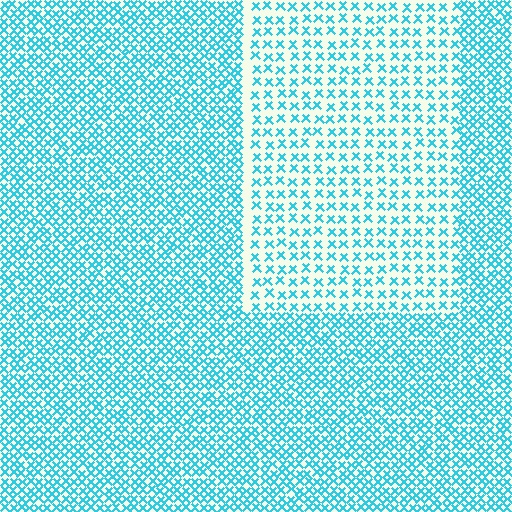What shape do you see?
I see a rectangle.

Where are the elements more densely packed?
The elements are more densely packed outside the rectangle boundary.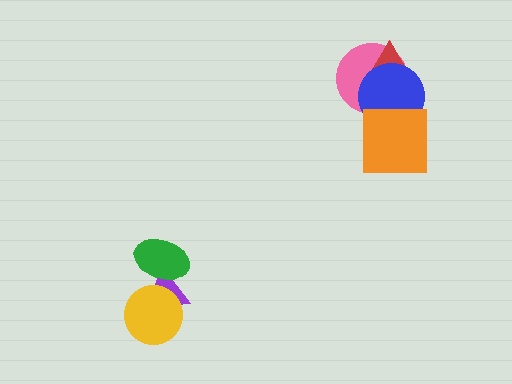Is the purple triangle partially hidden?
Yes, it is partially covered by another shape.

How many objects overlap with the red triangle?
2 objects overlap with the red triangle.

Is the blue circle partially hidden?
Yes, it is partially covered by another shape.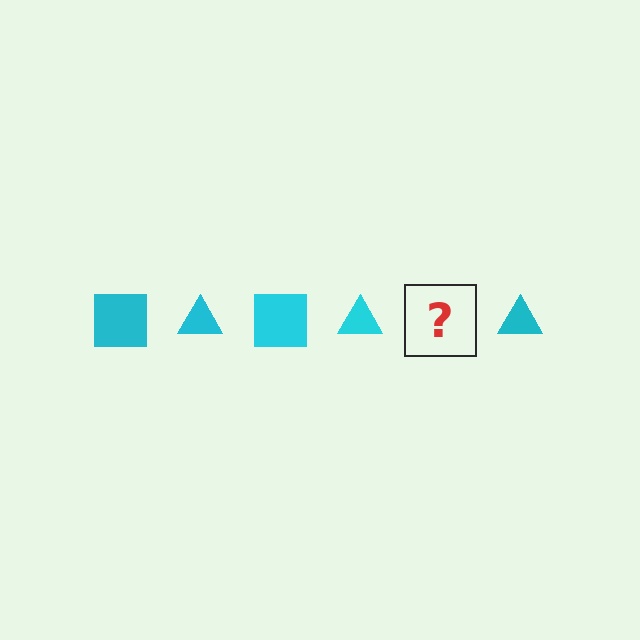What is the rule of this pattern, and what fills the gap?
The rule is that the pattern cycles through square, triangle shapes in cyan. The gap should be filled with a cyan square.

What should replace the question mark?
The question mark should be replaced with a cyan square.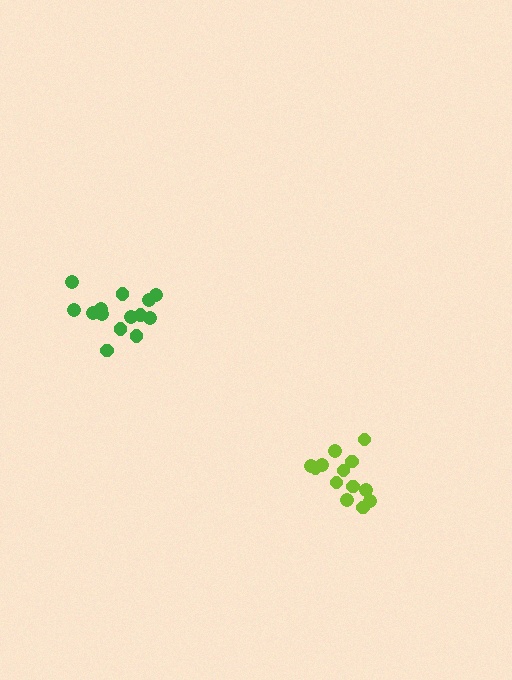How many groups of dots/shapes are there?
There are 2 groups.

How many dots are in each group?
Group 1: 13 dots, Group 2: 14 dots (27 total).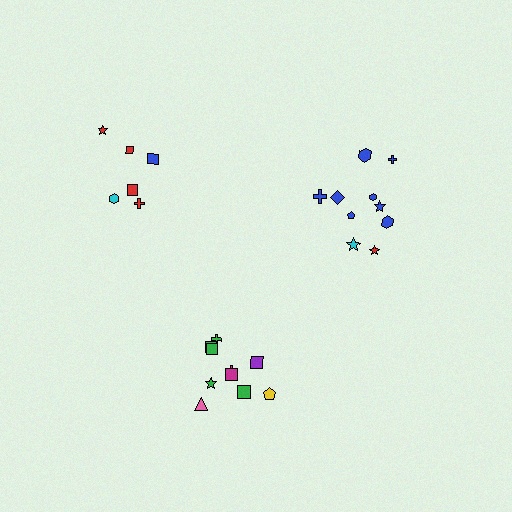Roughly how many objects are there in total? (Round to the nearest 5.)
Roughly 25 objects in total.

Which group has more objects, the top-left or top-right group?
The top-right group.